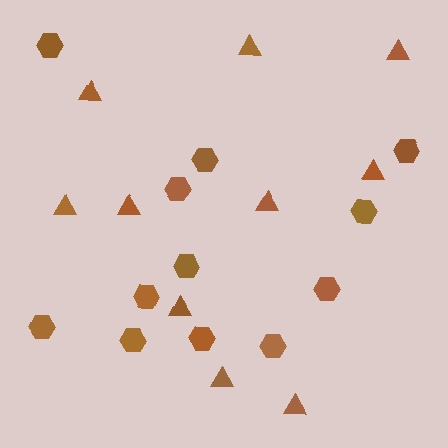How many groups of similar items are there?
There are 2 groups: one group of hexagons (12) and one group of triangles (10).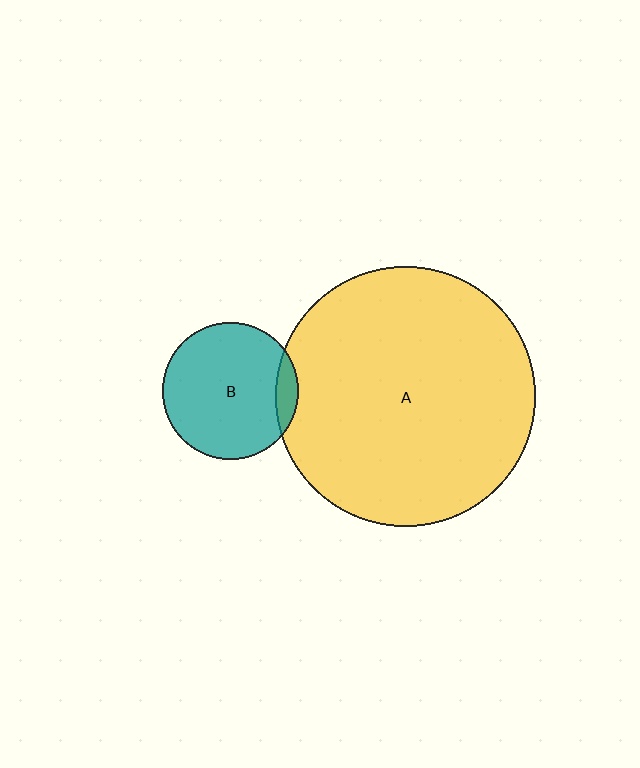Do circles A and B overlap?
Yes.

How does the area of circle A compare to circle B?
Approximately 3.6 times.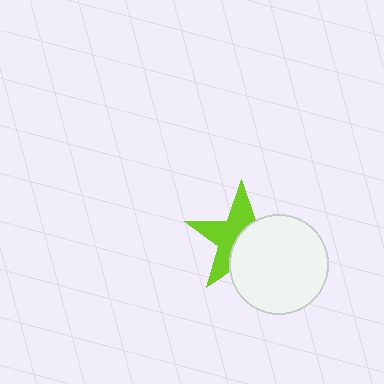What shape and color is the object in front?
The object in front is a white circle.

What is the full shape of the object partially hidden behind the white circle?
The partially hidden object is a lime star.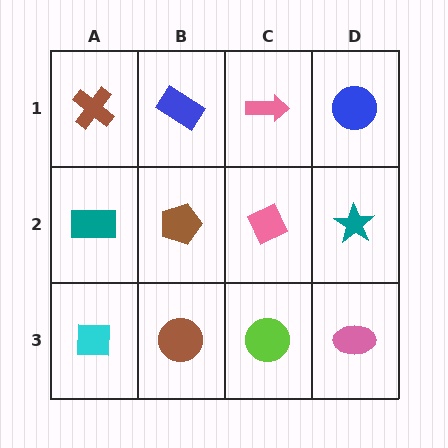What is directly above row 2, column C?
A pink arrow.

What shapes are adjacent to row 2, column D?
A blue circle (row 1, column D), a pink ellipse (row 3, column D), a pink diamond (row 2, column C).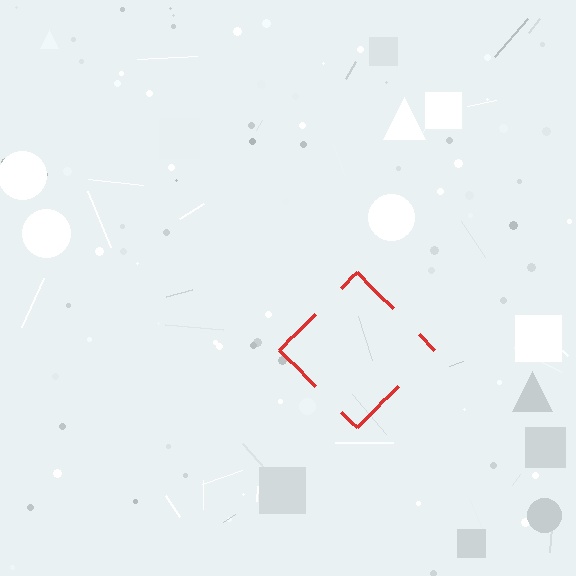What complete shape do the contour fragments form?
The contour fragments form a diamond.